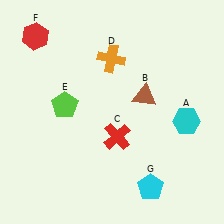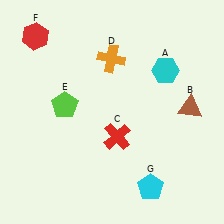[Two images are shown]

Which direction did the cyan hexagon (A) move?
The cyan hexagon (A) moved up.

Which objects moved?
The objects that moved are: the cyan hexagon (A), the brown triangle (B).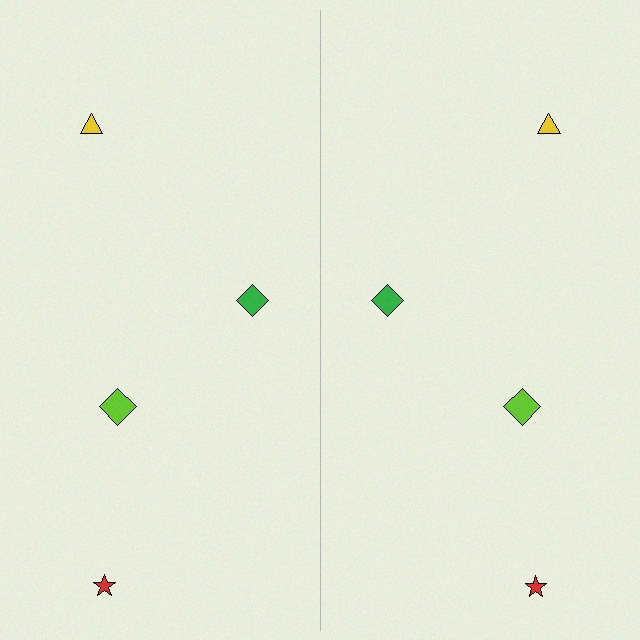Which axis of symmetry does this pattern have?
The pattern has a vertical axis of symmetry running through the center of the image.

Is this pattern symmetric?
Yes, this pattern has bilateral (reflection) symmetry.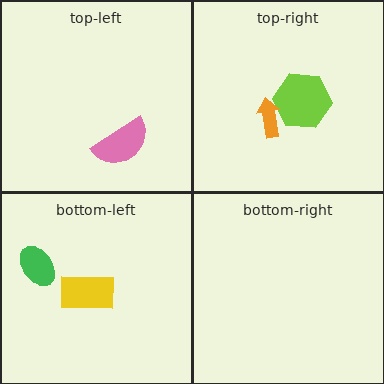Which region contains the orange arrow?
The top-right region.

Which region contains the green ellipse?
The bottom-left region.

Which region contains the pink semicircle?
The top-left region.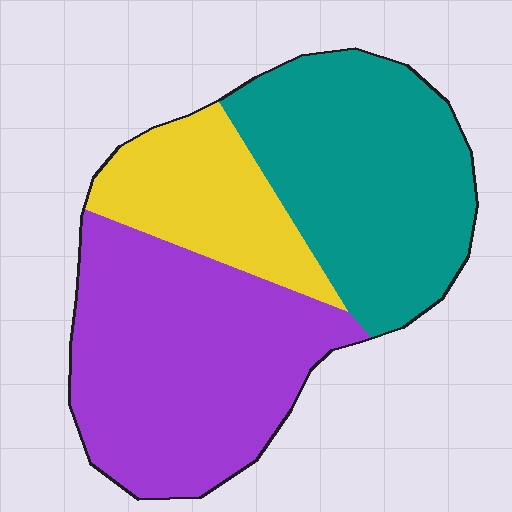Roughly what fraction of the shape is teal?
Teal covers 38% of the shape.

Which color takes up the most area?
Purple, at roughly 45%.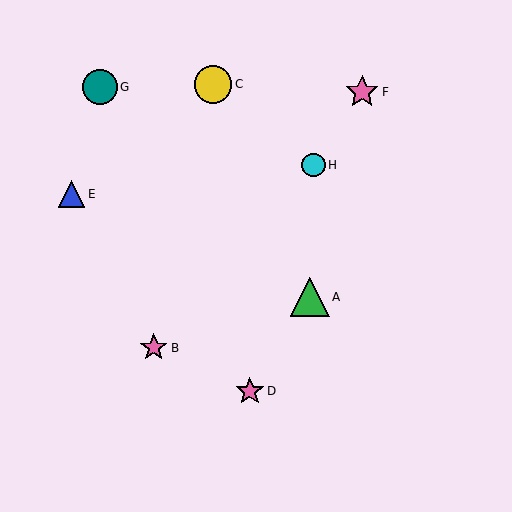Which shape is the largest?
The green triangle (labeled A) is the largest.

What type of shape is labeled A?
Shape A is a green triangle.